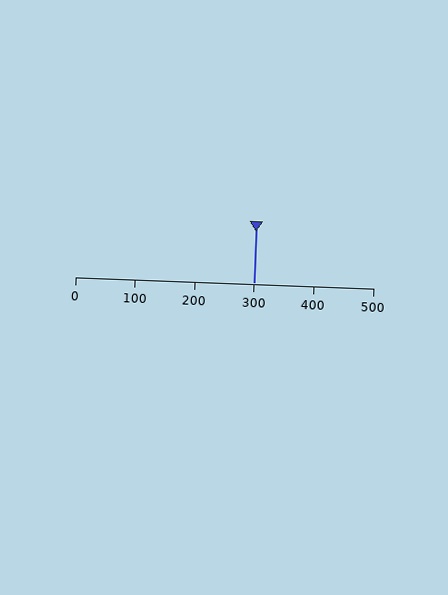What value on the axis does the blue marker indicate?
The marker indicates approximately 300.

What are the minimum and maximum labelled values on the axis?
The axis runs from 0 to 500.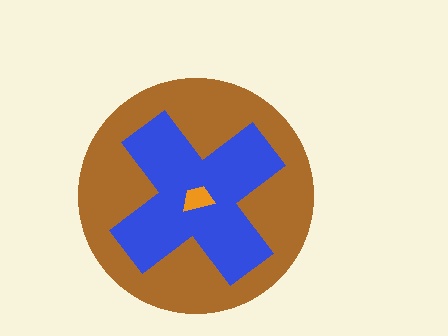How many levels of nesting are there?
3.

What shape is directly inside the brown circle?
The blue cross.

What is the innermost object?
The orange trapezoid.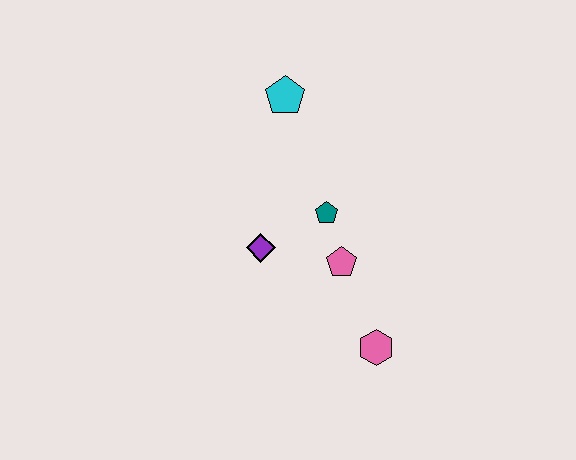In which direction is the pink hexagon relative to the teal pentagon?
The pink hexagon is below the teal pentagon.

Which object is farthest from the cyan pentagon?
The pink hexagon is farthest from the cyan pentagon.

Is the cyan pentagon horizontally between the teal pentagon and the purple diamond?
Yes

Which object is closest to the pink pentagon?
The teal pentagon is closest to the pink pentagon.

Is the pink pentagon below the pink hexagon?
No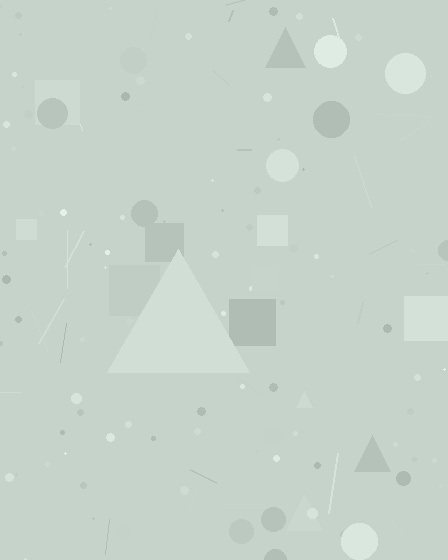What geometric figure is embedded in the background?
A triangle is embedded in the background.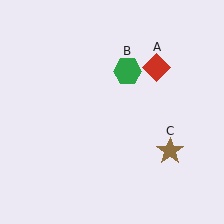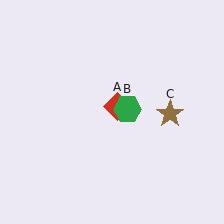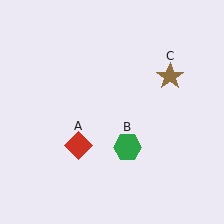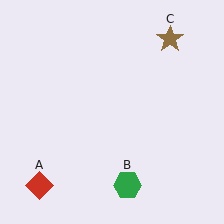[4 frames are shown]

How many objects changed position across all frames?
3 objects changed position: red diamond (object A), green hexagon (object B), brown star (object C).